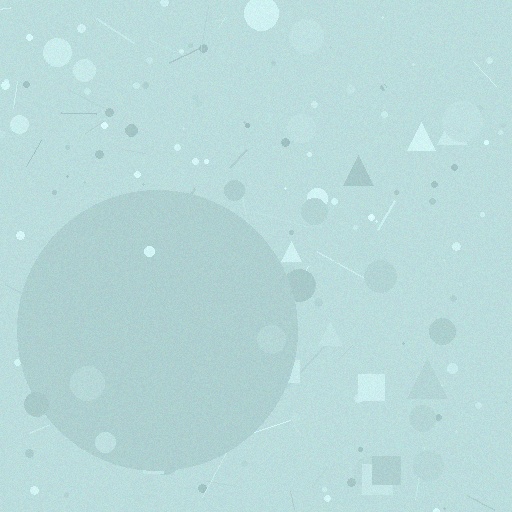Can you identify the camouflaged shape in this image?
The camouflaged shape is a circle.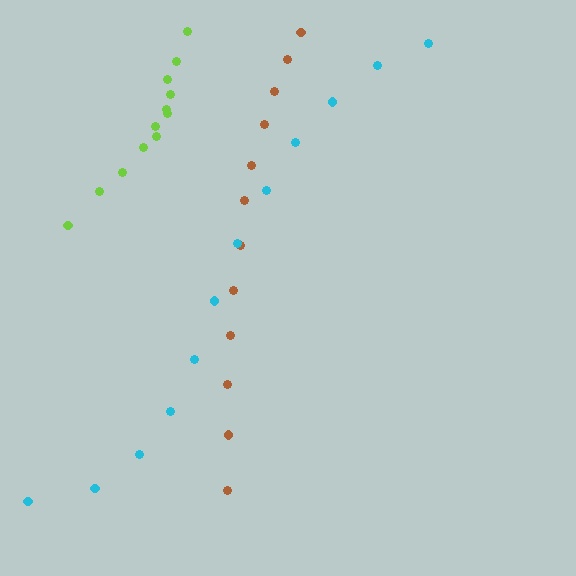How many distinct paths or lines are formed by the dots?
There are 3 distinct paths.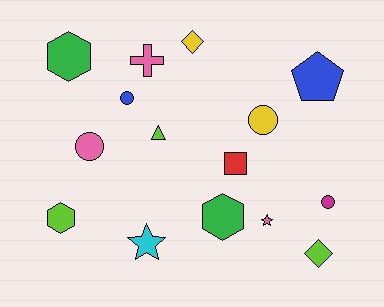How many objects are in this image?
There are 15 objects.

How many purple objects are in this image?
There are no purple objects.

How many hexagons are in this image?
There are 3 hexagons.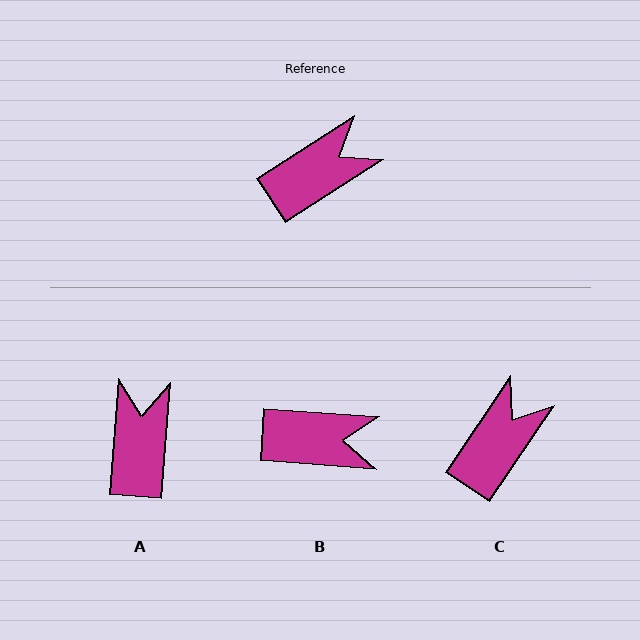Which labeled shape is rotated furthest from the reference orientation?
A, about 53 degrees away.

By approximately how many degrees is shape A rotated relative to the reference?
Approximately 53 degrees counter-clockwise.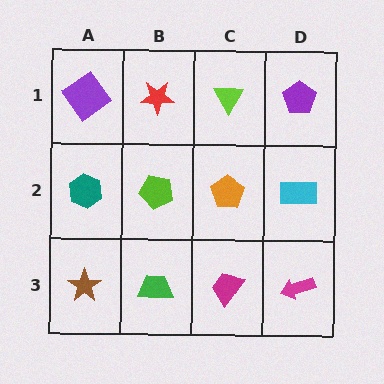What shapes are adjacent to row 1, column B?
A lime pentagon (row 2, column B), a purple diamond (row 1, column A), a lime triangle (row 1, column C).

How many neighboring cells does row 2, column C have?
4.